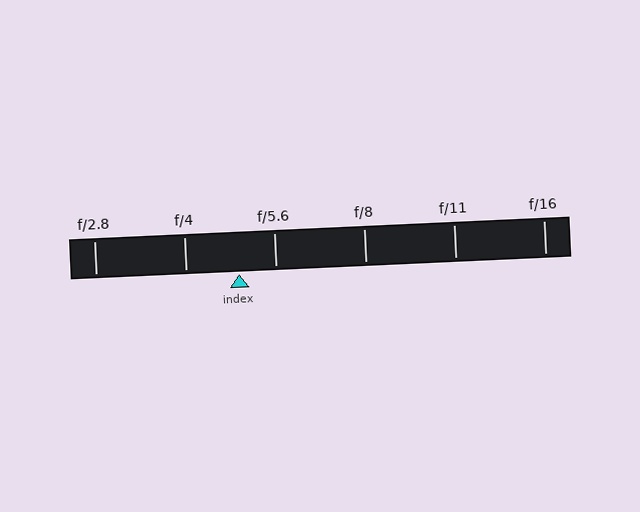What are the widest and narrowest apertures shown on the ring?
The widest aperture shown is f/2.8 and the narrowest is f/16.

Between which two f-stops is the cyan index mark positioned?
The index mark is between f/4 and f/5.6.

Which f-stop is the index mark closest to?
The index mark is closest to f/5.6.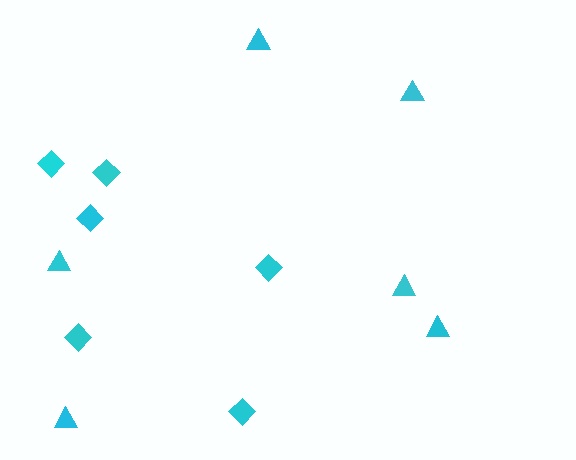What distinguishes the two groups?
There are 2 groups: one group of diamonds (6) and one group of triangles (6).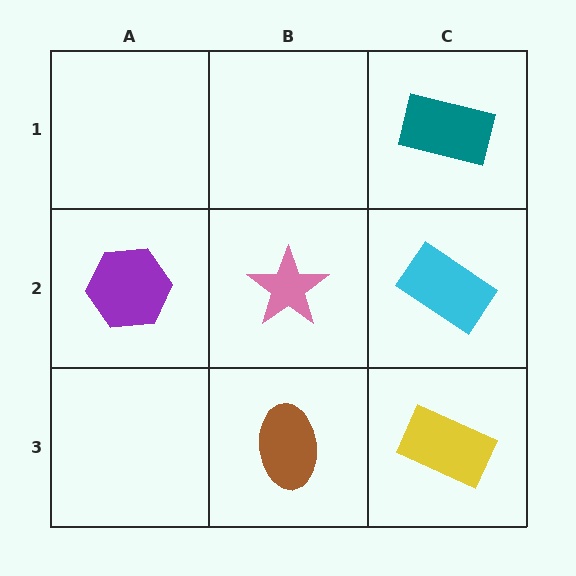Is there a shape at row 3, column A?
No, that cell is empty.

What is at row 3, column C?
A yellow rectangle.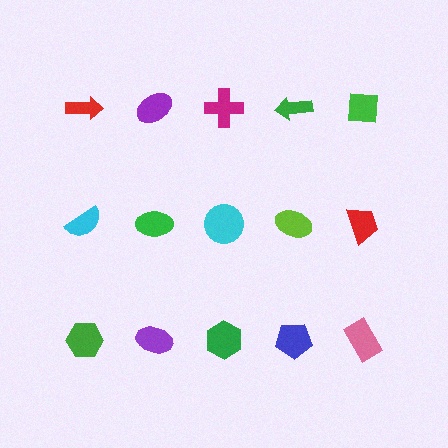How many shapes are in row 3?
5 shapes.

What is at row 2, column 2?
A green ellipse.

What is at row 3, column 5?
A pink rectangle.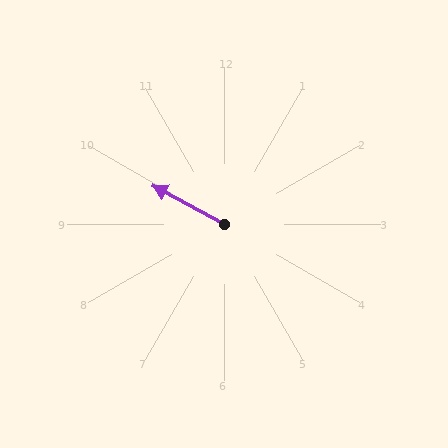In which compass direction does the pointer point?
Northwest.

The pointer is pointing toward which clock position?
Roughly 10 o'clock.